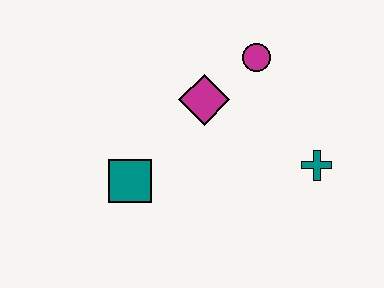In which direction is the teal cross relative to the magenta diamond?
The teal cross is to the right of the magenta diamond.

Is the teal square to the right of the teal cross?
No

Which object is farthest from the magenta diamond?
The teal cross is farthest from the magenta diamond.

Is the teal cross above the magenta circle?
No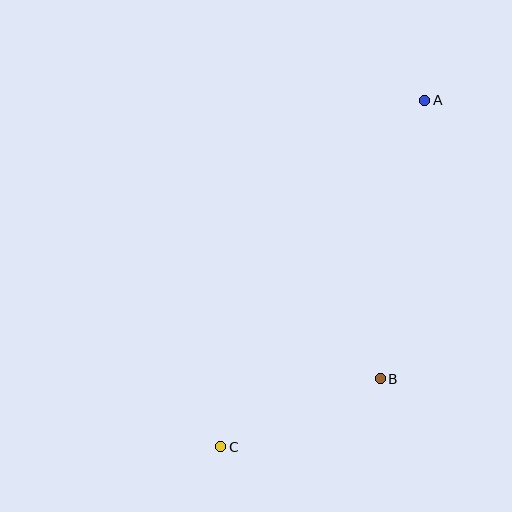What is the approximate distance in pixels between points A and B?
The distance between A and B is approximately 282 pixels.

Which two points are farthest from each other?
Points A and C are farthest from each other.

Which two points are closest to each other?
Points B and C are closest to each other.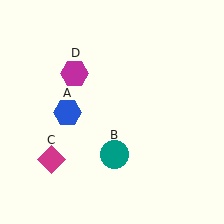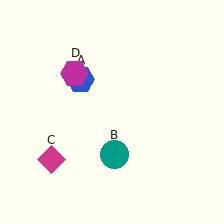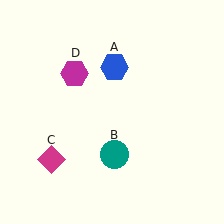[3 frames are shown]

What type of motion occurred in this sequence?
The blue hexagon (object A) rotated clockwise around the center of the scene.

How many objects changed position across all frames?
1 object changed position: blue hexagon (object A).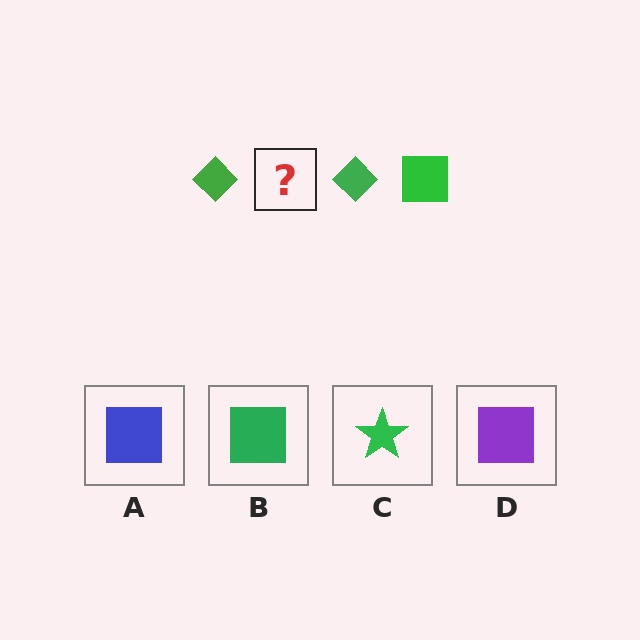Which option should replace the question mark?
Option B.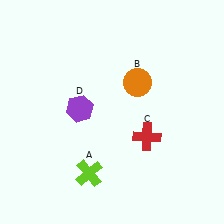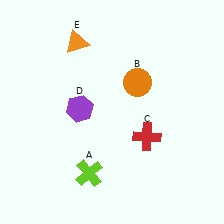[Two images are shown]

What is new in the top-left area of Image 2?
An orange triangle (E) was added in the top-left area of Image 2.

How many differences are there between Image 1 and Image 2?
There is 1 difference between the two images.